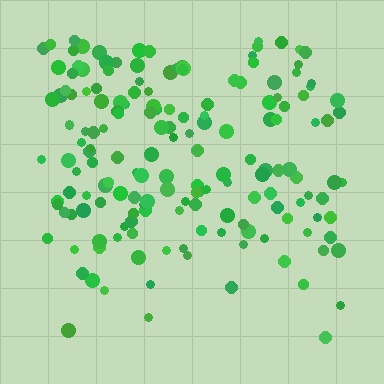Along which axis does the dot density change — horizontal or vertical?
Vertical.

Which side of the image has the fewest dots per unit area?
The bottom.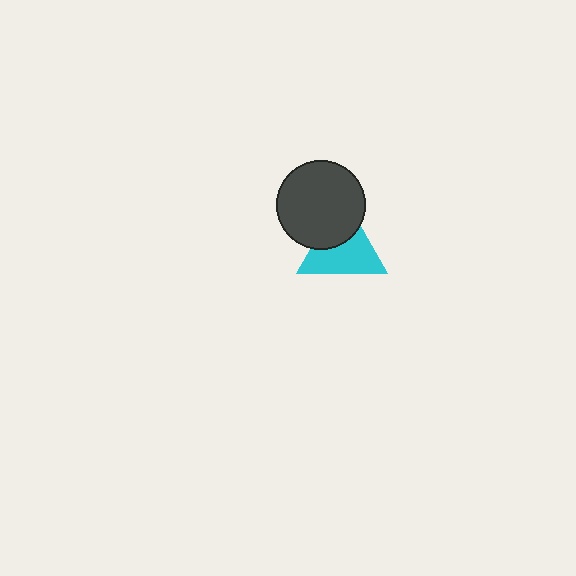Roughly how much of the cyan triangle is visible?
About half of it is visible (roughly 63%).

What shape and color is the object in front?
The object in front is a dark gray circle.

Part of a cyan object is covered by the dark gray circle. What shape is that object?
It is a triangle.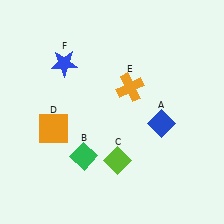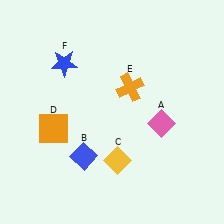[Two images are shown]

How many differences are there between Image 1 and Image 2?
There are 3 differences between the two images.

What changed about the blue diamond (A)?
In Image 1, A is blue. In Image 2, it changed to pink.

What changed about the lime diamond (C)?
In Image 1, C is lime. In Image 2, it changed to yellow.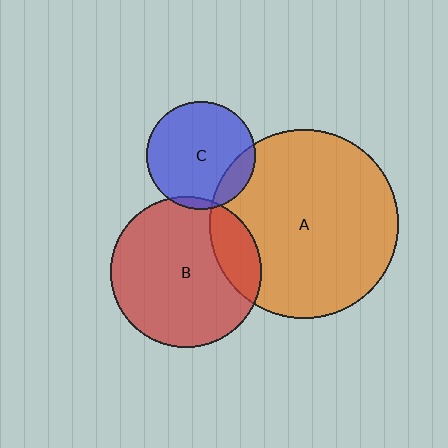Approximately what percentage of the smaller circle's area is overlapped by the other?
Approximately 15%.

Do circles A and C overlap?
Yes.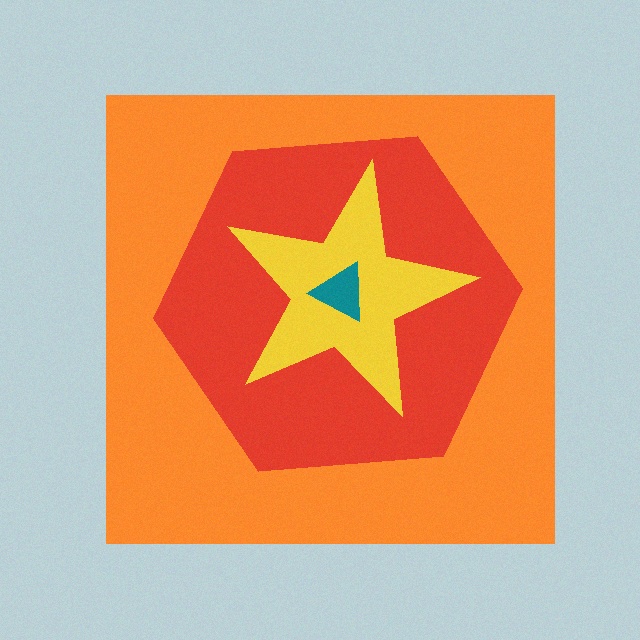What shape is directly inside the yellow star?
The teal triangle.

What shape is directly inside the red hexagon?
The yellow star.